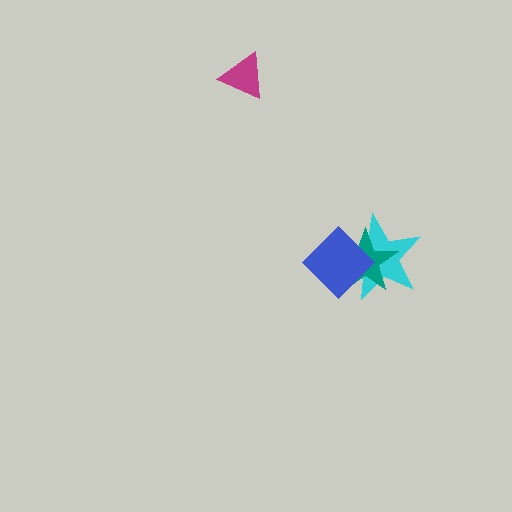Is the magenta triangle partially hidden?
No, no other shape covers it.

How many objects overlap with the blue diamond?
2 objects overlap with the blue diamond.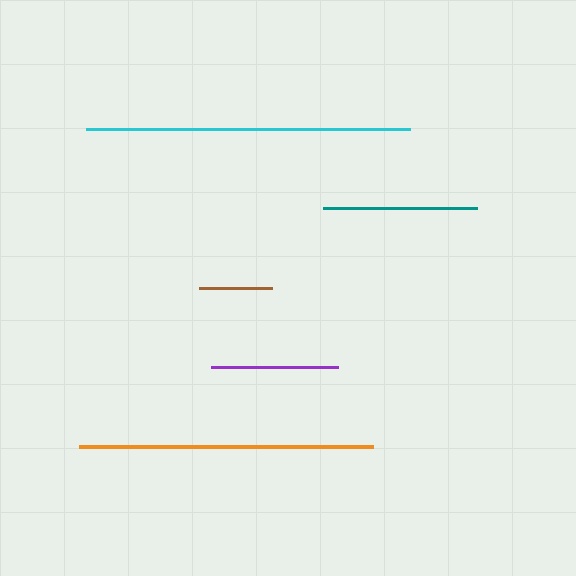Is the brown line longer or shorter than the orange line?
The orange line is longer than the brown line.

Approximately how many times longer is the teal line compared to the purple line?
The teal line is approximately 1.2 times the length of the purple line.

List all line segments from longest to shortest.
From longest to shortest: cyan, orange, teal, purple, brown.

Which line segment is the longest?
The cyan line is the longest at approximately 323 pixels.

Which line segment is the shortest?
The brown line is the shortest at approximately 74 pixels.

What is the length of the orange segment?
The orange segment is approximately 294 pixels long.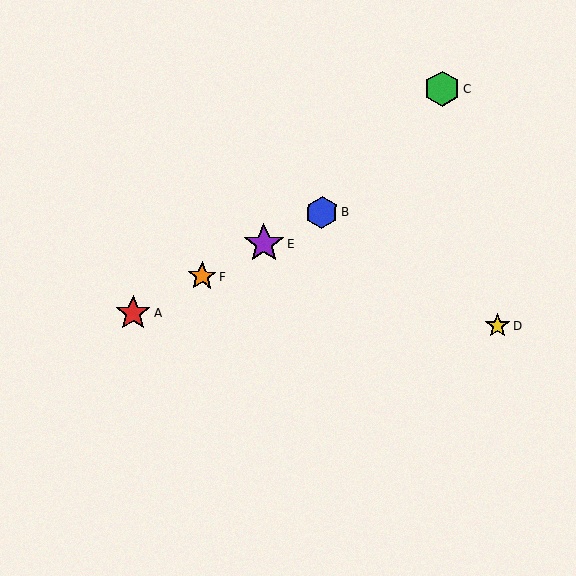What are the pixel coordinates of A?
Object A is at (133, 313).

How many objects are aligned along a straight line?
4 objects (A, B, E, F) are aligned along a straight line.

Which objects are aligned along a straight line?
Objects A, B, E, F are aligned along a straight line.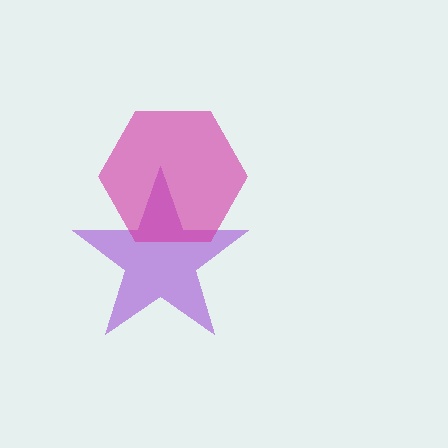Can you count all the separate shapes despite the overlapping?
Yes, there are 2 separate shapes.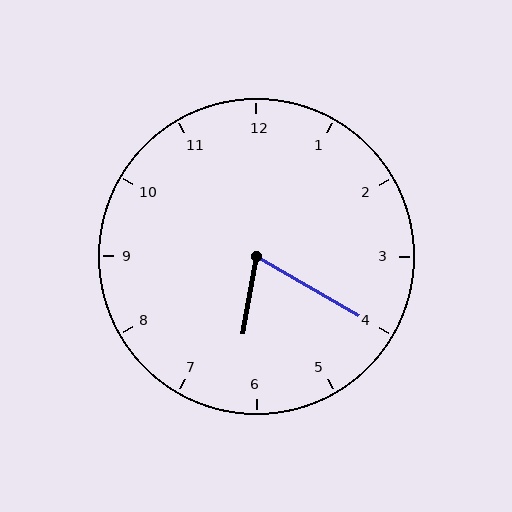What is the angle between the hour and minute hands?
Approximately 70 degrees.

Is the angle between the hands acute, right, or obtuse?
It is acute.